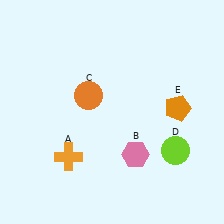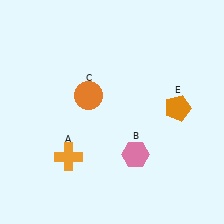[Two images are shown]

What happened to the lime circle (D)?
The lime circle (D) was removed in Image 2. It was in the bottom-right area of Image 1.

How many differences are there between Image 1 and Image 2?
There is 1 difference between the two images.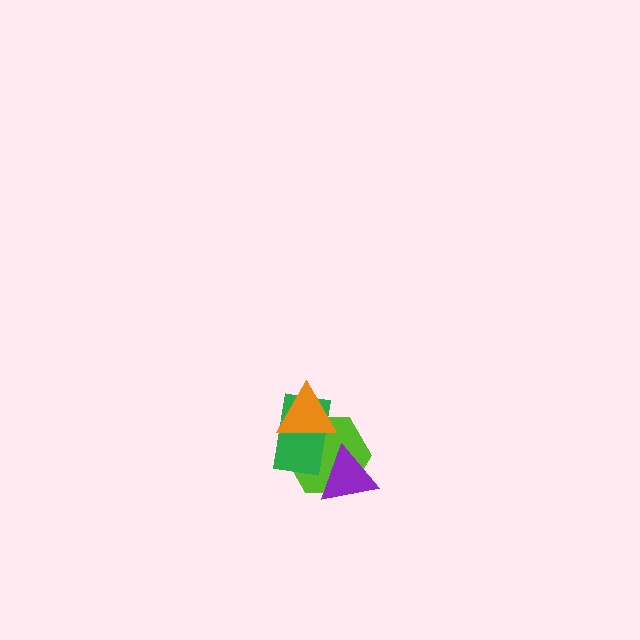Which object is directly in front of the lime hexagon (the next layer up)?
The green rectangle is directly in front of the lime hexagon.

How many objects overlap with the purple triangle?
2 objects overlap with the purple triangle.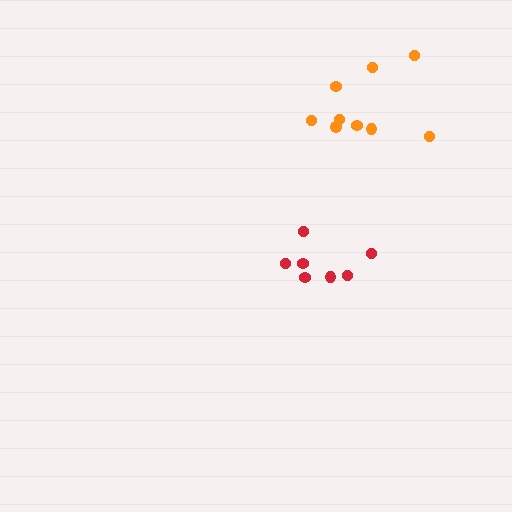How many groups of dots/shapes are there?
There are 2 groups.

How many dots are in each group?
Group 1: 9 dots, Group 2: 7 dots (16 total).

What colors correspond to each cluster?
The clusters are colored: orange, red.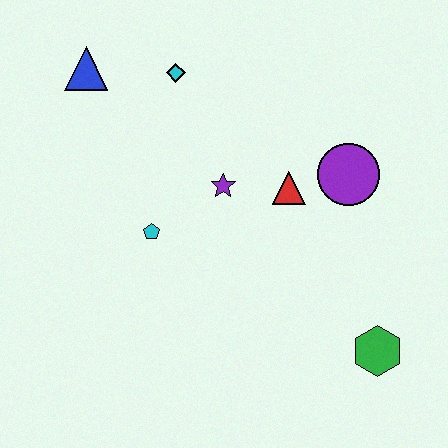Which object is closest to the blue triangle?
The cyan diamond is closest to the blue triangle.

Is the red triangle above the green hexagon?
Yes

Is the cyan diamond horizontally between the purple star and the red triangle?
No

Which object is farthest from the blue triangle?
The green hexagon is farthest from the blue triangle.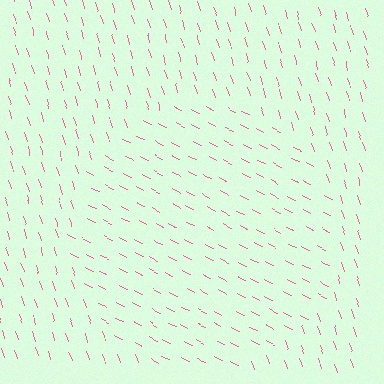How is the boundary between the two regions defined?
The boundary is defined purely by a change in line orientation (approximately 45 degrees difference). All lines are the same color and thickness.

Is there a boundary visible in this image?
Yes, there is a texture boundary formed by a change in line orientation.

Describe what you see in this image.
The image is filled with small pink line segments. A circle region in the image has lines oriented differently from the surrounding lines, creating a visible texture boundary.